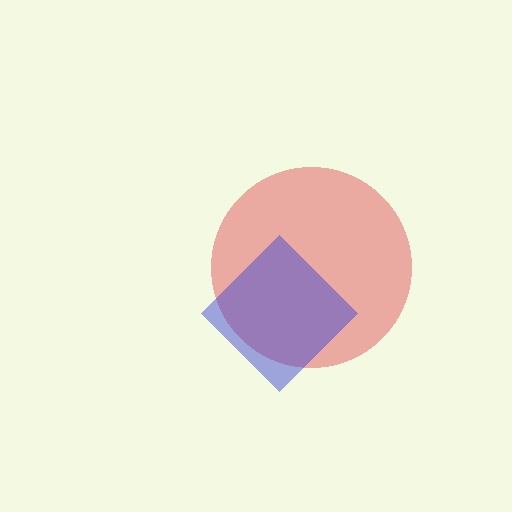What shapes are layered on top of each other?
The layered shapes are: a red circle, a blue diamond.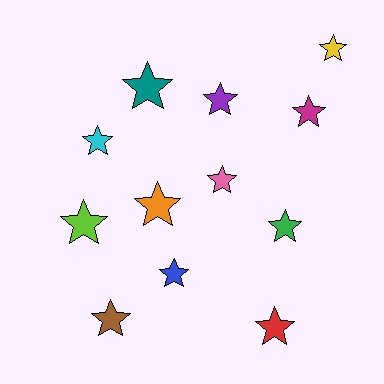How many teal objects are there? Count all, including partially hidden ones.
There is 1 teal object.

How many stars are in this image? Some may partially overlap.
There are 12 stars.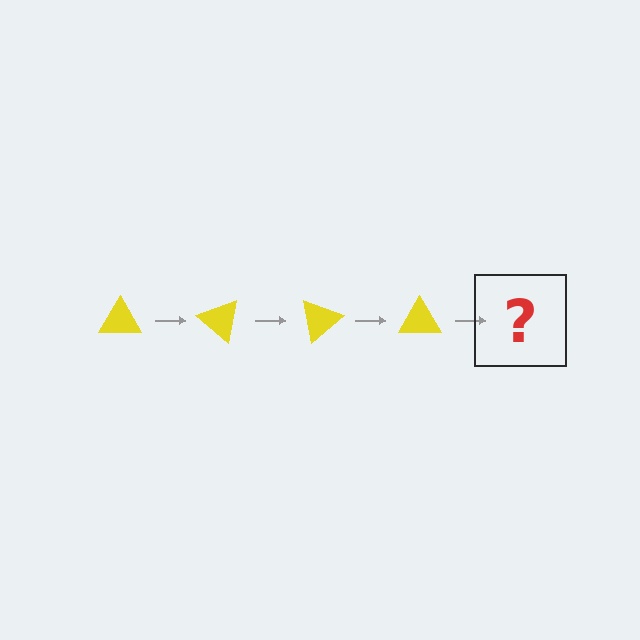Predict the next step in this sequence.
The next step is a yellow triangle rotated 160 degrees.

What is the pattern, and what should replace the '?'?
The pattern is that the triangle rotates 40 degrees each step. The '?' should be a yellow triangle rotated 160 degrees.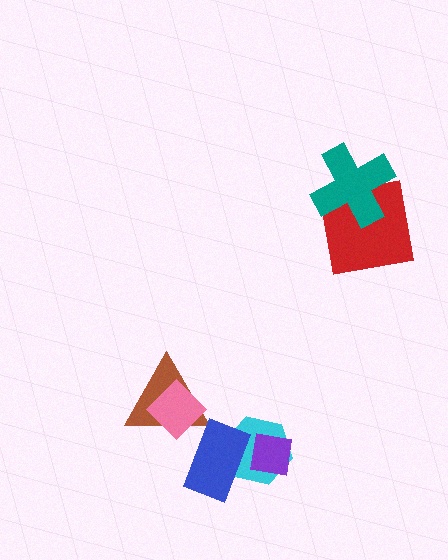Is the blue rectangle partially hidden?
No, no other shape covers it.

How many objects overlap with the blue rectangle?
2 objects overlap with the blue rectangle.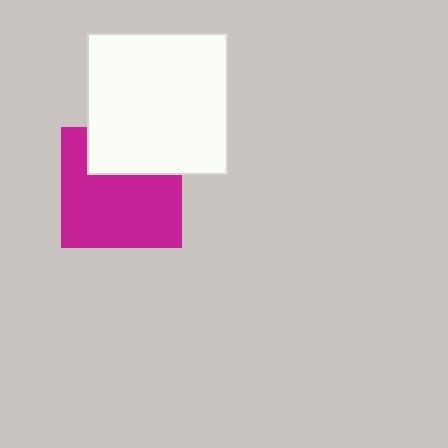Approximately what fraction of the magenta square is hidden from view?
Roughly 31% of the magenta square is hidden behind the white square.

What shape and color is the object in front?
The object in front is a white square.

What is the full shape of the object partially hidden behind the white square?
The partially hidden object is a magenta square.